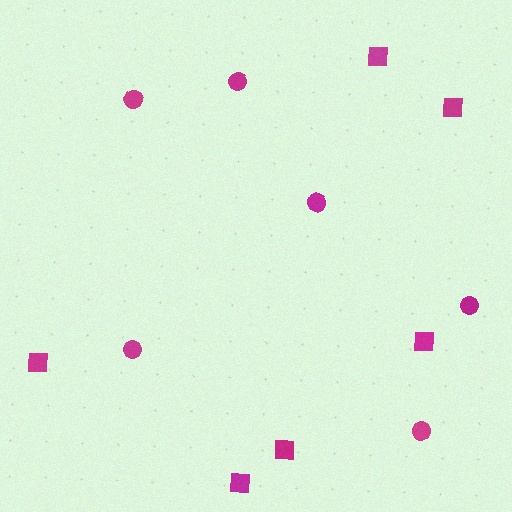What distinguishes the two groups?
There are 2 groups: one group of squares (6) and one group of circles (6).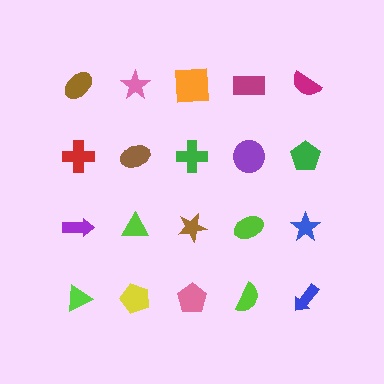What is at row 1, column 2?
A pink star.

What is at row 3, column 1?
A purple arrow.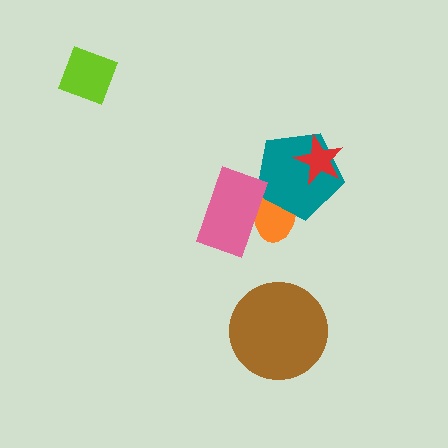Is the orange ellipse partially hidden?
Yes, it is partially covered by another shape.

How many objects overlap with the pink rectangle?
2 objects overlap with the pink rectangle.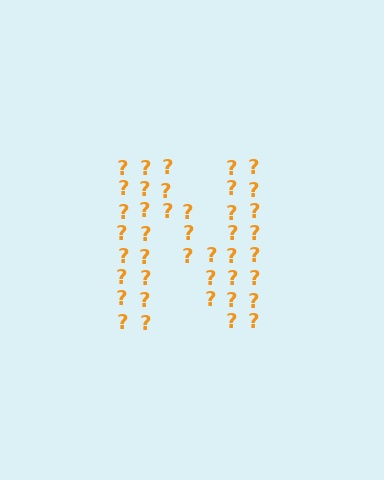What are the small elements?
The small elements are question marks.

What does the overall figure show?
The overall figure shows the letter N.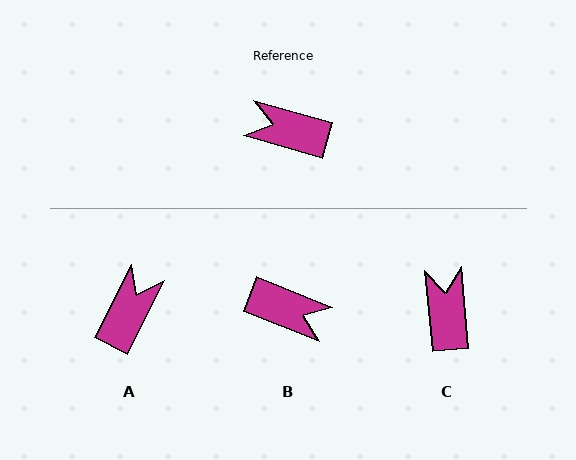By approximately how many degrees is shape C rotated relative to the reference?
Approximately 69 degrees clockwise.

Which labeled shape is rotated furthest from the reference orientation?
B, about 174 degrees away.